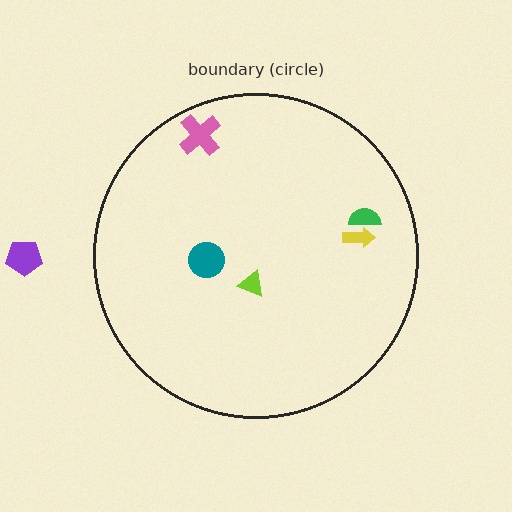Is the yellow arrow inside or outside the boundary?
Inside.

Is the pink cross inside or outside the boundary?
Inside.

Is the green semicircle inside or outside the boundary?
Inside.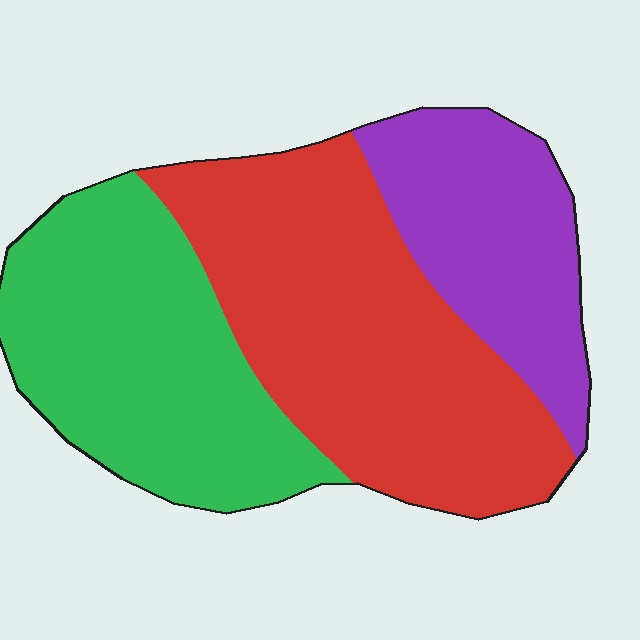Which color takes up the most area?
Red, at roughly 45%.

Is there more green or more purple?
Green.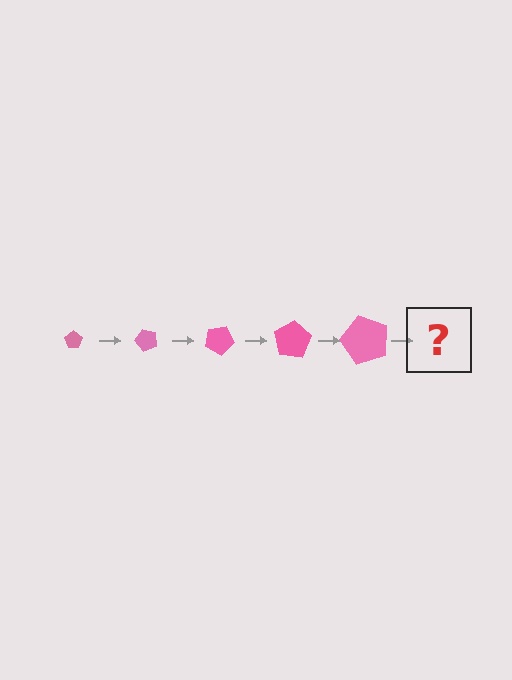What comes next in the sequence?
The next element should be a pentagon, larger than the previous one and rotated 250 degrees from the start.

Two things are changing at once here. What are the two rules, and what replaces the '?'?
The two rules are that the pentagon grows larger each step and it rotates 50 degrees each step. The '?' should be a pentagon, larger than the previous one and rotated 250 degrees from the start.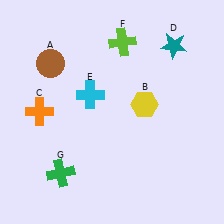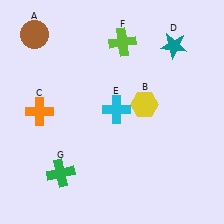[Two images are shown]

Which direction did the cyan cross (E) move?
The cyan cross (E) moved right.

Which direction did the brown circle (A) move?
The brown circle (A) moved up.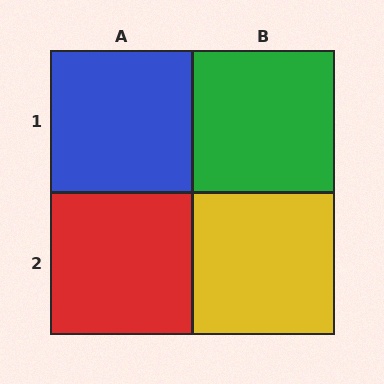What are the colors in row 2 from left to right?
Red, yellow.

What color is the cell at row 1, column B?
Green.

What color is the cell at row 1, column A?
Blue.